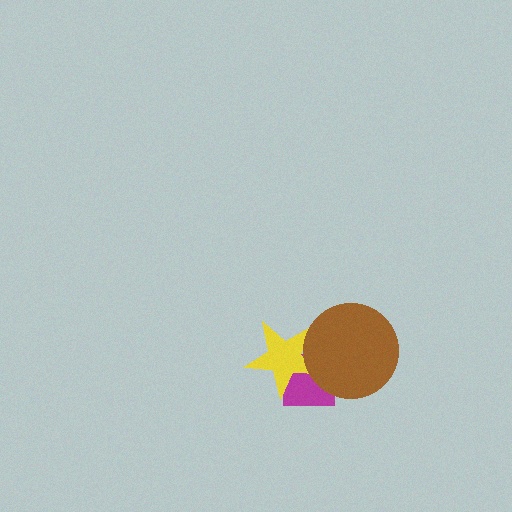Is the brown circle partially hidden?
No, no other shape covers it.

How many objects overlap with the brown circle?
2 objects overlap with the brown circle.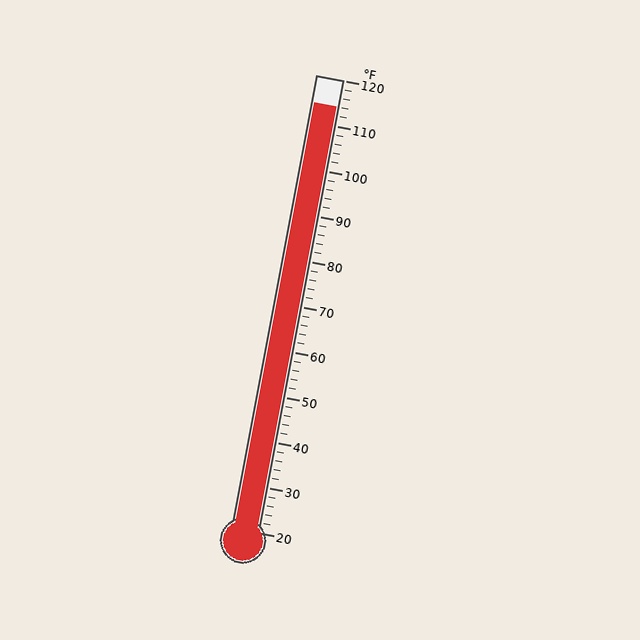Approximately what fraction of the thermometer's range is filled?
The thermometer is filled to approximately 95% of its range.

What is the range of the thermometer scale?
The thermometer scale ranges from 20°F to 120°F.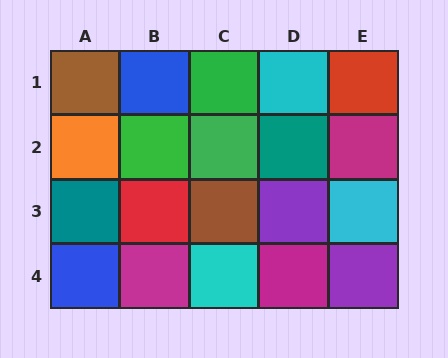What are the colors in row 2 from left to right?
Orange, green, green, teal, magenta.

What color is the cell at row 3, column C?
Brown.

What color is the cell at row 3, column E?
Cyan.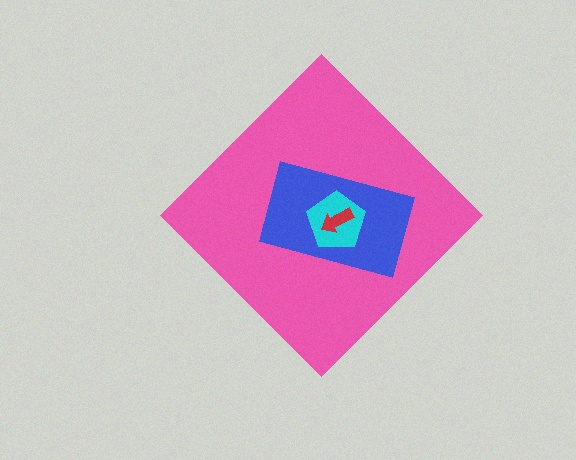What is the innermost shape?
The red arrow.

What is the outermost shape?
The pink diamond.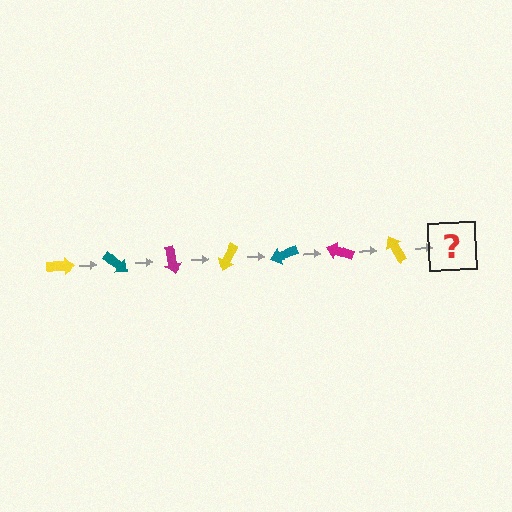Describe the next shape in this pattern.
It should be a teal arrow, rotated 280 degrees from the start.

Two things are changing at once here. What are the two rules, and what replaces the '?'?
The two rules are that it rotates 40 degrees each step and the color cycles through yellow, teal, and magenta. The '?' should be a teal arrow, rotated 280 degrees from the start.